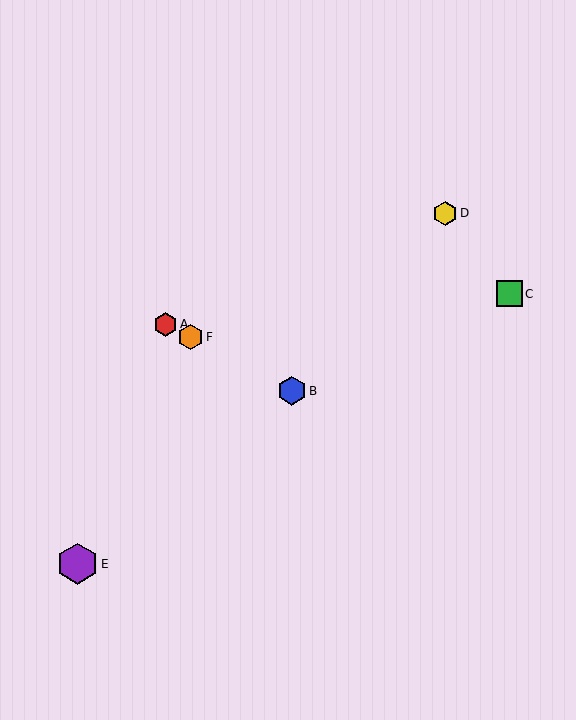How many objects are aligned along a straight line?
3 objects (A, B, F) are aligned along a straight line.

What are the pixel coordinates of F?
Object F is at (190, 337).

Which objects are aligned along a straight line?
Objects A, B, F are aligned along a straight line.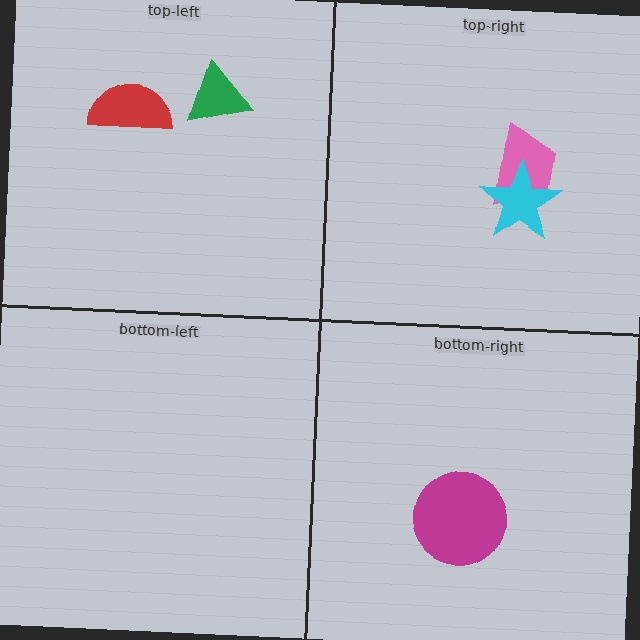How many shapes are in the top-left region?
2.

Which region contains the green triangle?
The top-left region.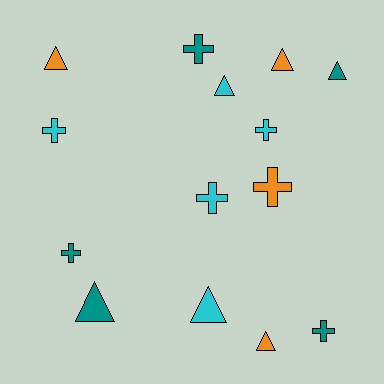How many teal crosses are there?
There are 3 teal crosses.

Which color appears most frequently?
Teal, with 5 objects.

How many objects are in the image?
There are 14 objects.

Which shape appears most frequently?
Triangle, with 7 objects.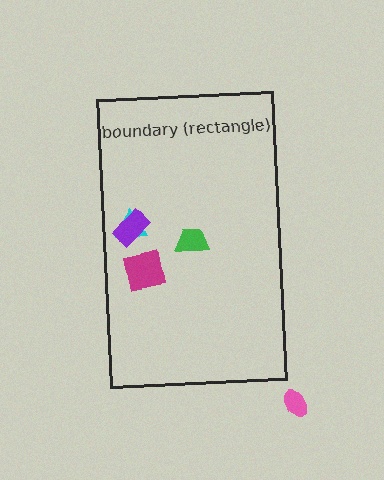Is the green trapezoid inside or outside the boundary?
Inside.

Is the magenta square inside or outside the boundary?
Inside.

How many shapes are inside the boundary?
4 inside, 1 outside.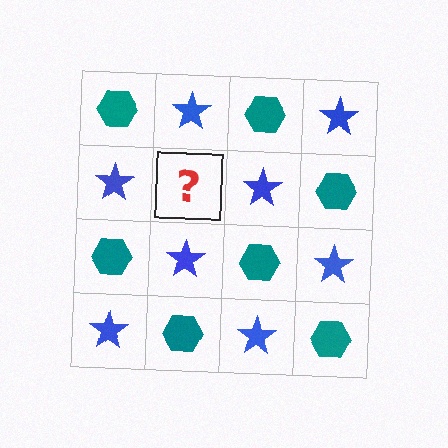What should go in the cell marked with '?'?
The missing cell should contain a teal hexagon.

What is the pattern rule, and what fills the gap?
The rule is that it alternates teal hexagon and blue star in a checkerboard pattern. The gap should be filled with a teal hexagon.